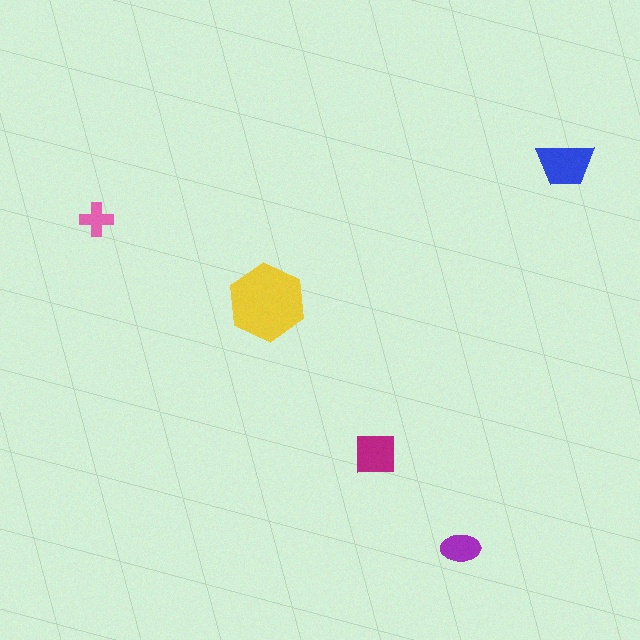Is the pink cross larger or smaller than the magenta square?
Smaller.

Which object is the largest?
The yellow hexagon.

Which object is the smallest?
The pink cross.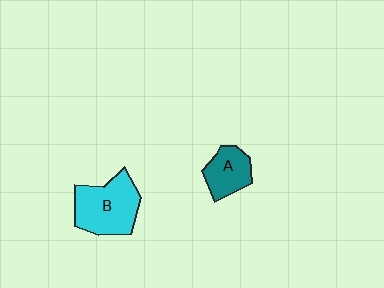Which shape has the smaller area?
Shape A (teal).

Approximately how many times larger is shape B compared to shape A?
Approximately 1.7 times.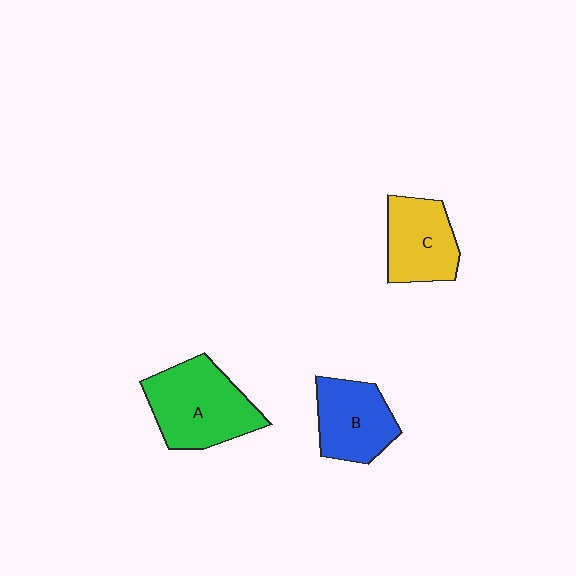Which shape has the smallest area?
Shape C (yellow).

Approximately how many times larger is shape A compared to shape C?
Approximately 1.4 times.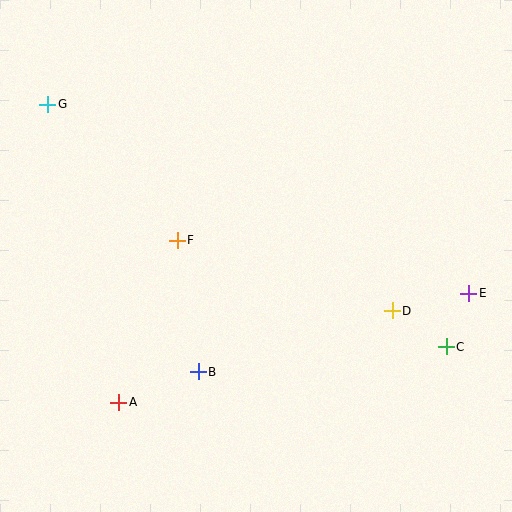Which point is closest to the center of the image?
Point F at (177, 240) is closest to the center.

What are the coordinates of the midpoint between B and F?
The midpoint between B and F is at (188, 306).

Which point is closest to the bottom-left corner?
Point A is closest to the bottom-left corner.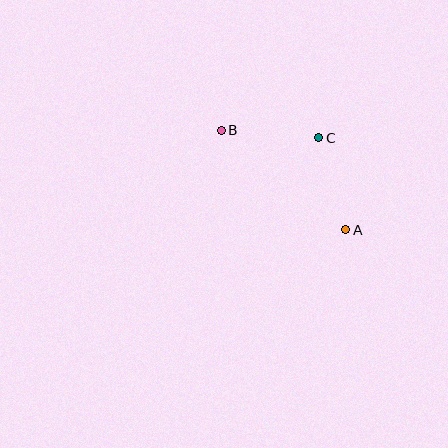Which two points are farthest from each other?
Points A and B are farthest from each other.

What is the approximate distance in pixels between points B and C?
The distance between B and C is approximately 98 pixels.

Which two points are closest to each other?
Points A and C are closest to each other.